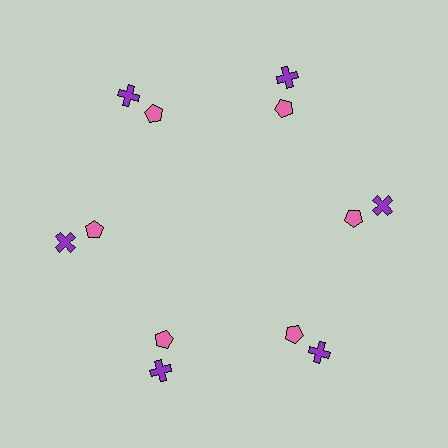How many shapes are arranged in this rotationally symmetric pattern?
There are 12 shapes, arranged in 6 groups of 2.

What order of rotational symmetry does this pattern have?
This pattern has 6-fold rotational symmetry.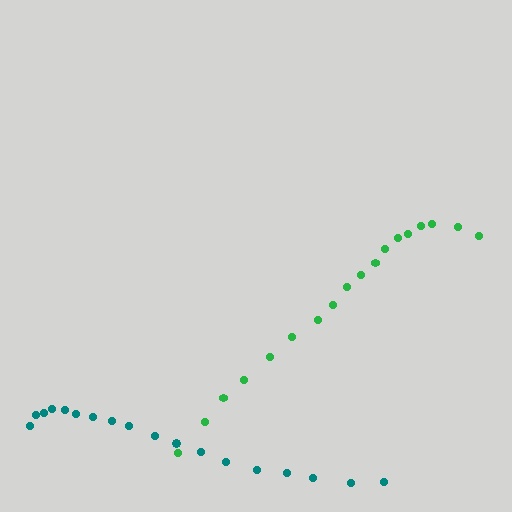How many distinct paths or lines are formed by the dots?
There are 2 distinct paths.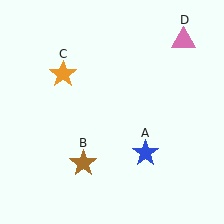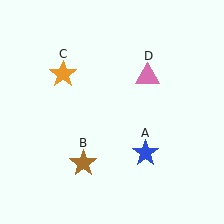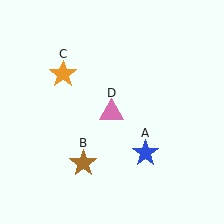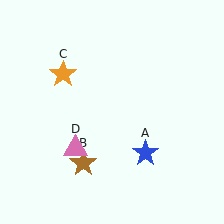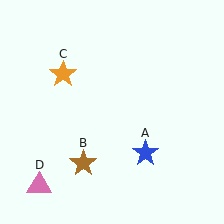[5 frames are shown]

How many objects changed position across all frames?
1 object changed position: pink triangle (object D).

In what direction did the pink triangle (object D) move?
The pink triangle (object D) moved down and to the left.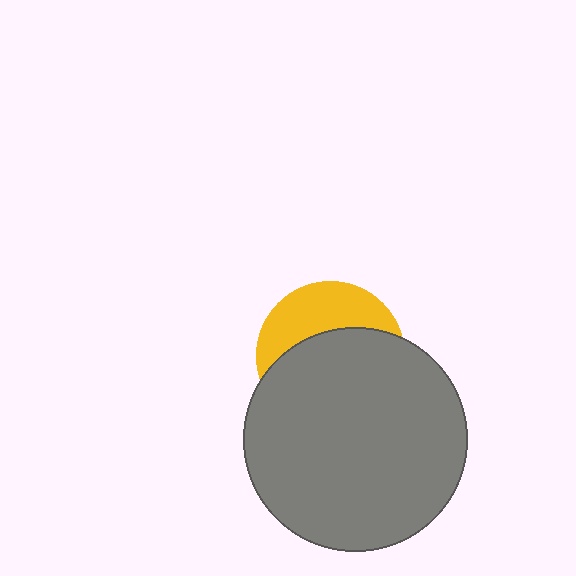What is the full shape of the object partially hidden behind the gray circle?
The partially hidden object is a yellow circle.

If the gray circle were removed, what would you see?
You would see the complete yellow circle.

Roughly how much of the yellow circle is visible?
A small part of it is visible (roughly 36%).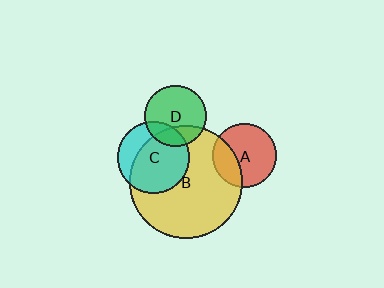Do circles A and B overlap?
Yes.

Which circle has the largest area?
Circle B (yellow).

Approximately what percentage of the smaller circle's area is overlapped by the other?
Approximately 30%.